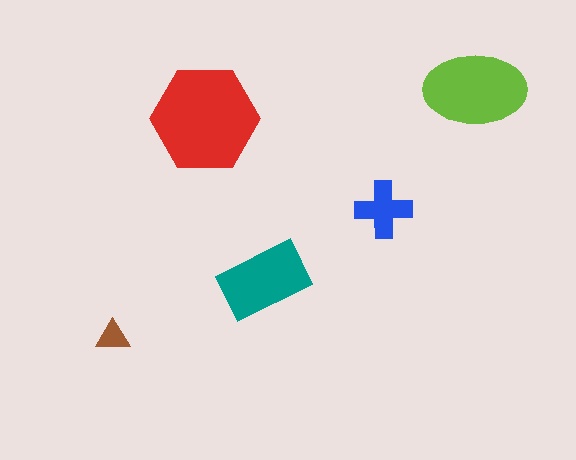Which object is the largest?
The red hexagon.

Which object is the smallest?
The brown triangle.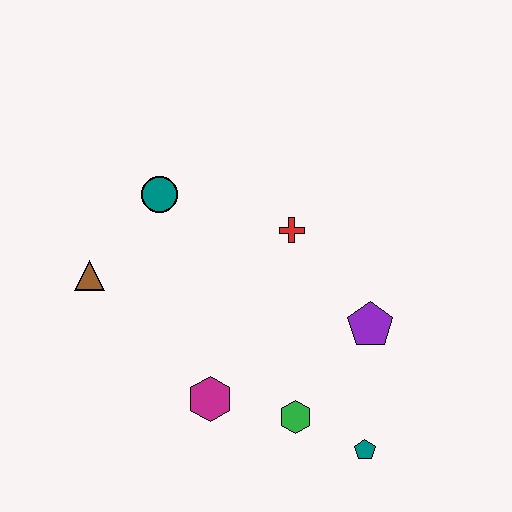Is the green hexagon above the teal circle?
No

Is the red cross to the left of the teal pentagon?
Yes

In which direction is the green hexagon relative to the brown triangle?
The green hexagon is to the right of the brown triangle.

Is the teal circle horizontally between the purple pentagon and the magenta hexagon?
No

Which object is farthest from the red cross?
The teal pentagon is farthest from the red cross.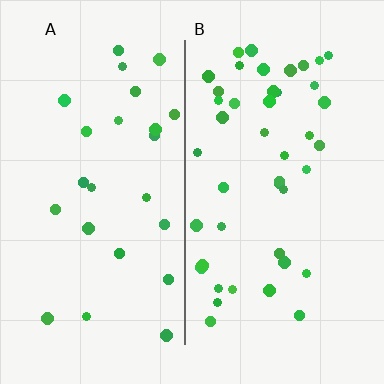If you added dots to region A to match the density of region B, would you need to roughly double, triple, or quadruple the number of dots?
Approximately double.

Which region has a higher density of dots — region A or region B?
B (the right).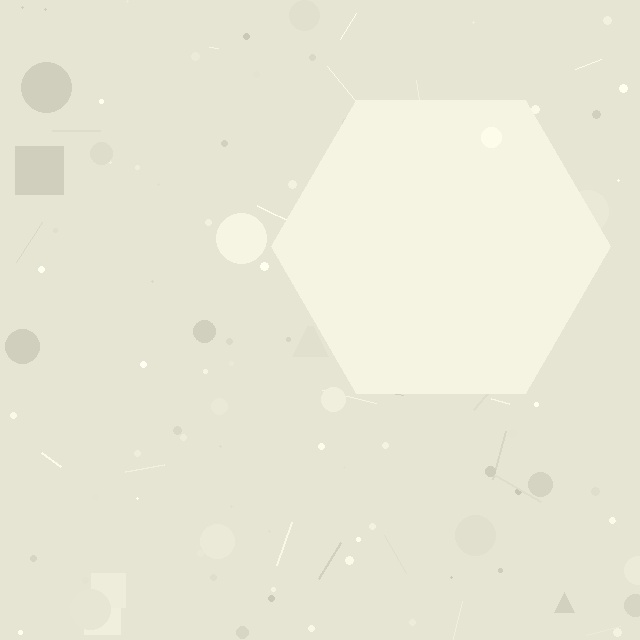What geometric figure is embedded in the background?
A hexagon is embedded in the background.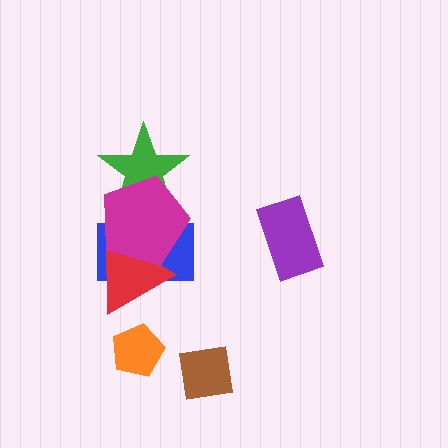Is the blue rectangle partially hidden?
Yes, it is partially covered by another shape.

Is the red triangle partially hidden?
Yes, it is partially covered by another shape.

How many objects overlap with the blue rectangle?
3 objects overlap with the blue rectangle.